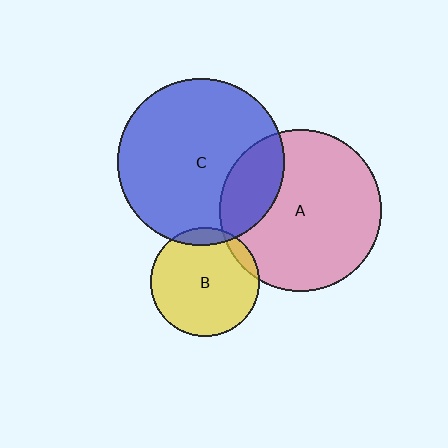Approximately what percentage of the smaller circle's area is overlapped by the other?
Approximately 10%.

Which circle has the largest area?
Circle C (blue).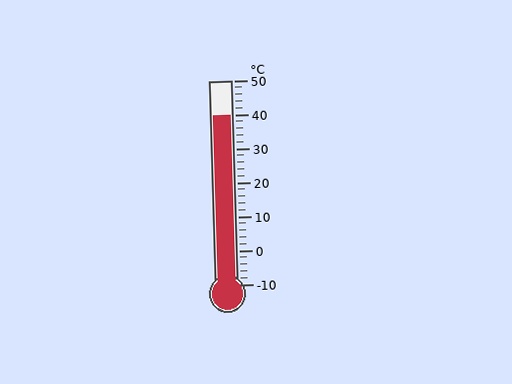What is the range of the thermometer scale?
The thermometer scale ranges from -10°C to 50°C.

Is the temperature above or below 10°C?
The temperature is above 10°C.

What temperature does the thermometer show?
The thermometer shows approximately 40°C.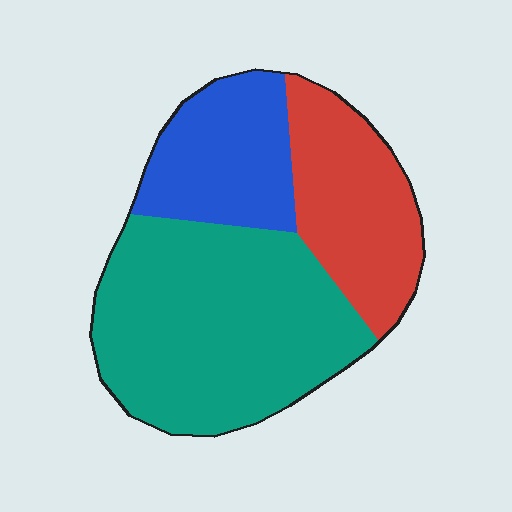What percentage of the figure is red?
Red covers 26% of the figure.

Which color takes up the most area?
Teal, at roughly 50%.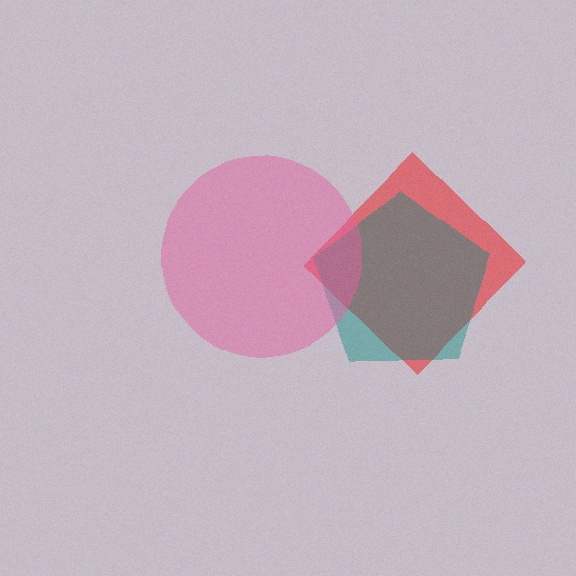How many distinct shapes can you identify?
There are 3 distinct shapes: a red diamond, a teal pentagon, a pink circle.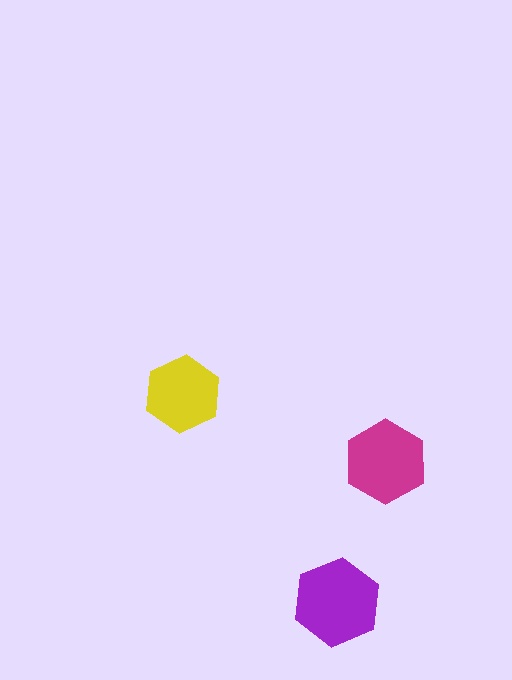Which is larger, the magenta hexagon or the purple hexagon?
The purple one.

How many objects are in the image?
There are 3 objects in the image.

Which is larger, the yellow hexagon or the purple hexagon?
The purple one.